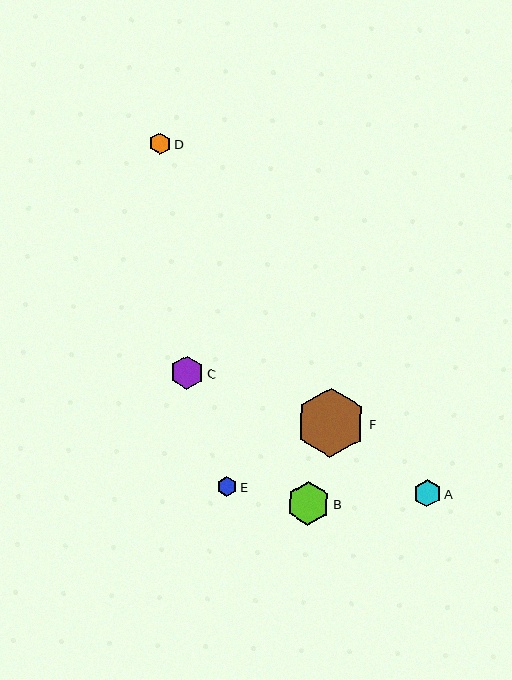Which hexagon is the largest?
Hexagon F is the largest with a size of approximately 70 pixels.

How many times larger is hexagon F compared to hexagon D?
Hexagon F is approximately 3.3 times the size of hexagon D.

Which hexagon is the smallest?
Hexagon E is the smallest with a size of approximately 20 pixels.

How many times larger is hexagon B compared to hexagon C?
Hexagon B is approximately 1.3 times the size of hexagon C.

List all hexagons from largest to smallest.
From largest to smallest: F, B, C, A, D, E.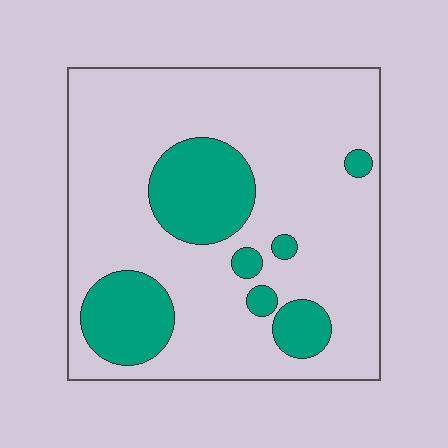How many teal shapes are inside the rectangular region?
7.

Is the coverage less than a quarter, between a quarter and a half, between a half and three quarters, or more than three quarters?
Less than a quarter.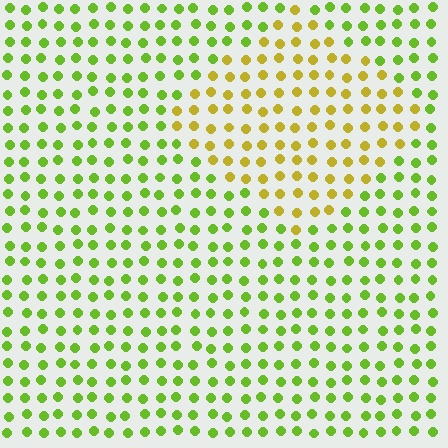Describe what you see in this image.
The image is filled with small lime elements in a uniform arrangement. A diamond-shaped region is visible where the elements are tinted to a slightly different hue, forming a subtle color boundary.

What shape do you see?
I see a diamond.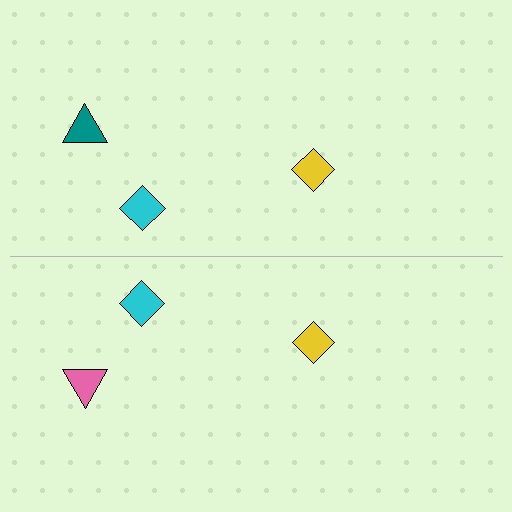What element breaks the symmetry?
The pink triangle on the bottom side breaks the symmetry — its mirror counterpart is teal.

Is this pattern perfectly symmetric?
No, the pattern is not perfectly symmetric. The pink triangle on the bottom side breaks the symmetry — its mirror counterpart is teal.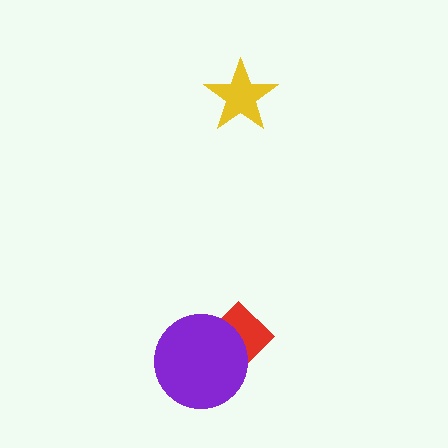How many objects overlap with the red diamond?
1 object overlaps with the red diamond.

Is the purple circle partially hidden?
No, no other shape covers it.